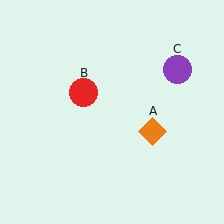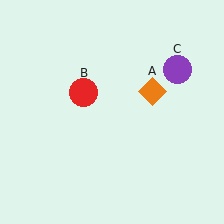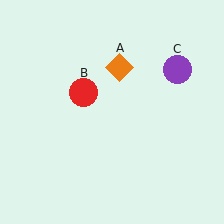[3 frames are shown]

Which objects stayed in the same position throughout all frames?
Red circle (object B) and purple circle (object C) remained stationary.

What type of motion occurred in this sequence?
The orange diamond (object A) rotated counterclockwise around the center of the scene.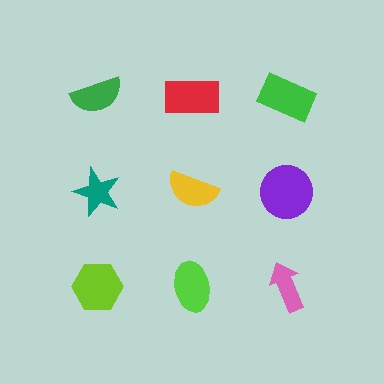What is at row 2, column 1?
A teal star.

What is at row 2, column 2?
A yellow semicircle.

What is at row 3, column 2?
A lime ellipse.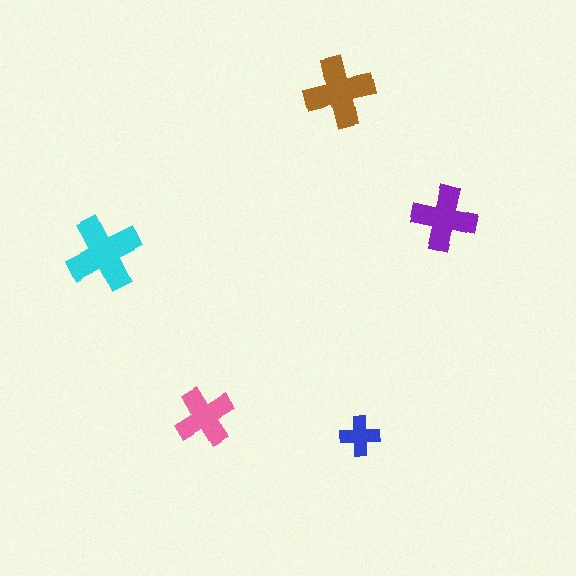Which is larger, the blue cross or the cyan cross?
The cyan one.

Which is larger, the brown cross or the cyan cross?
The cyan one.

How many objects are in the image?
There are 5 objects in the image.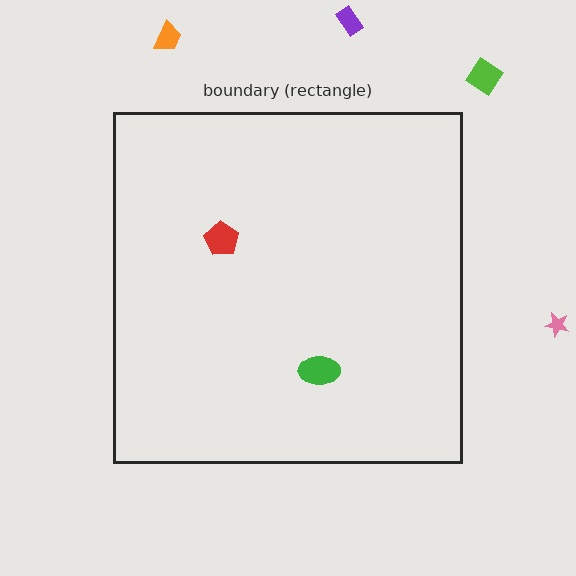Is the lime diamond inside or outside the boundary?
Outside.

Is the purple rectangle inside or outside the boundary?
Outside.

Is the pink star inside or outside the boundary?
Outside.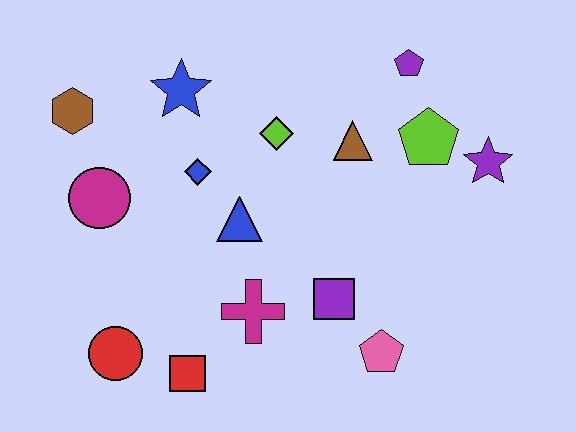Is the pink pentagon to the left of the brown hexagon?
No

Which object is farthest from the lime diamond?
The red circle is farthest from the lime diamond.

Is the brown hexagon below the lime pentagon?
No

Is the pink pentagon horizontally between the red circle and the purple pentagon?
Yes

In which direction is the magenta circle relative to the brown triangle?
The magenta circle is to the left of the brown triangle.